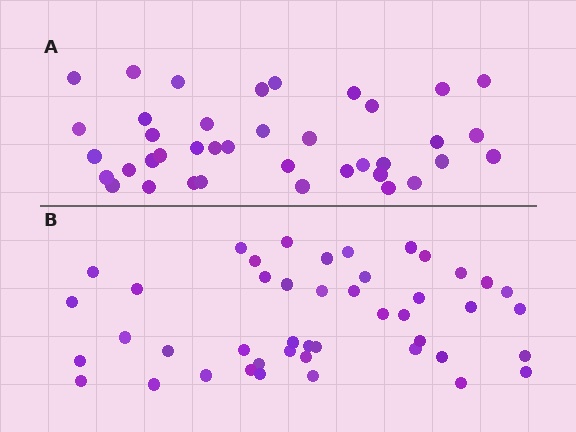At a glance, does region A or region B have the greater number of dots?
Region B (the bottom region) has more dots.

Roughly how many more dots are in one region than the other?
Region B has about 6 more dots than region A.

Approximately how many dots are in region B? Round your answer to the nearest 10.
About 40 dots. (The exact count is 45, which rounds to 40.)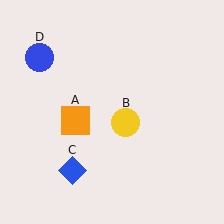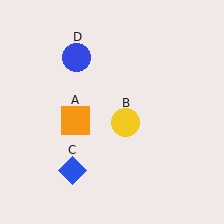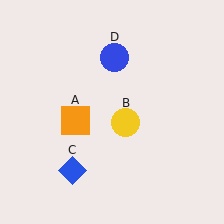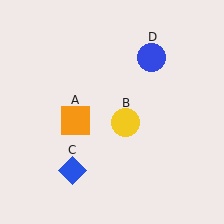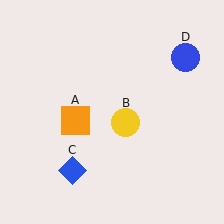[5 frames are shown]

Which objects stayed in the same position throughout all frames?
Orange square (object A) and yellow circle (object B) and blue diamond (object C) remained stationary.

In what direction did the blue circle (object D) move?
The blue circle (object D) moved right.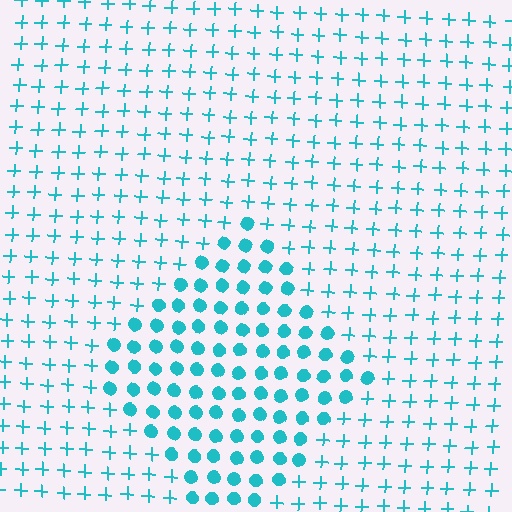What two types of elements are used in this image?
The image uses circles inside the diamond region and plus signs outside it.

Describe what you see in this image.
The image is filled with small cyan elements arranged in a uniform grid. A diamond-shaped region contains circles, while the surrounding area contains plus signs. The boundary is defined purely by the change in element shape.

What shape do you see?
I see a diamond.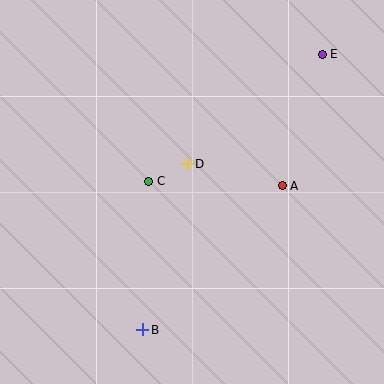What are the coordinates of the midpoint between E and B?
The midpoint between E and B is at (233, 192).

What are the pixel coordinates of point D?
Point D is at (187, 164).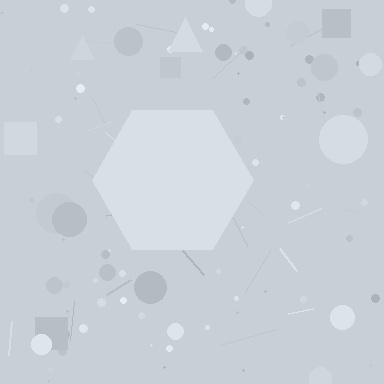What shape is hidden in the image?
A hexagon is hidden in the image.